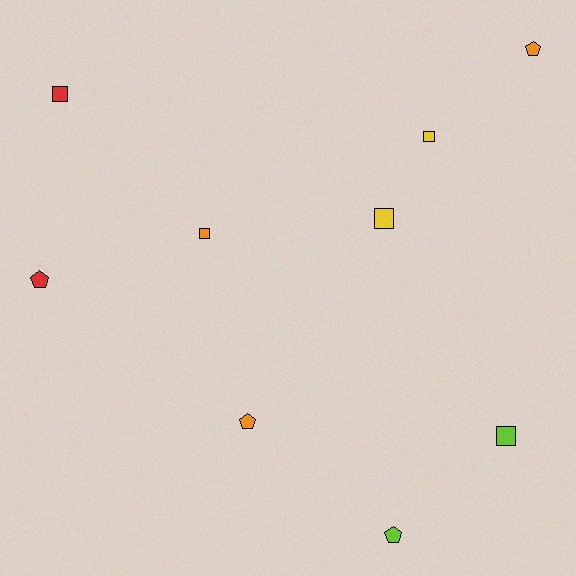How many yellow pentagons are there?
There are no yellow pentagons.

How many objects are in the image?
There are 9 objects.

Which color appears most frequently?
Orange, with 3 objects.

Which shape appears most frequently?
Square, with 5 objects.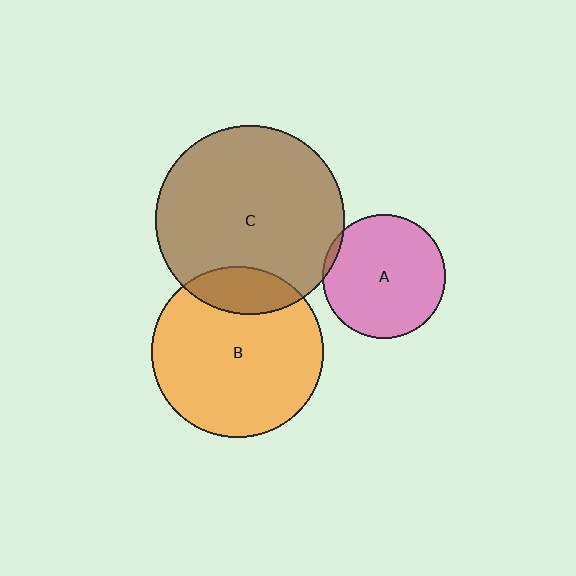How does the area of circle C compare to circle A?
Approximately 2.3 times.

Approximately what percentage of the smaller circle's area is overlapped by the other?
Approximately 15%.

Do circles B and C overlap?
Yes.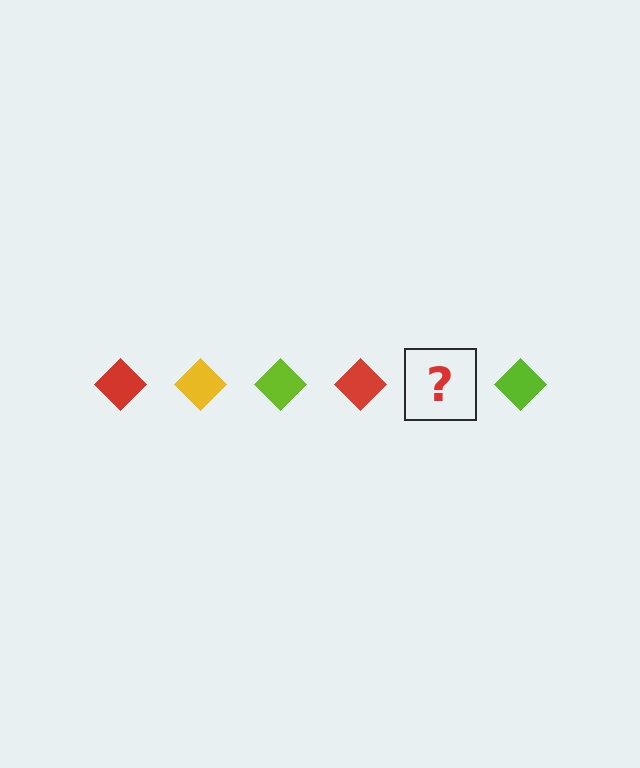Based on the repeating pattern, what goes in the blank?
The blank should be a yellow diamond.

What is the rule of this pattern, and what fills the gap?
The rule is that the pattern cycles through red, yellow, lime diamonds. The gap should be filled with a yellow diamond.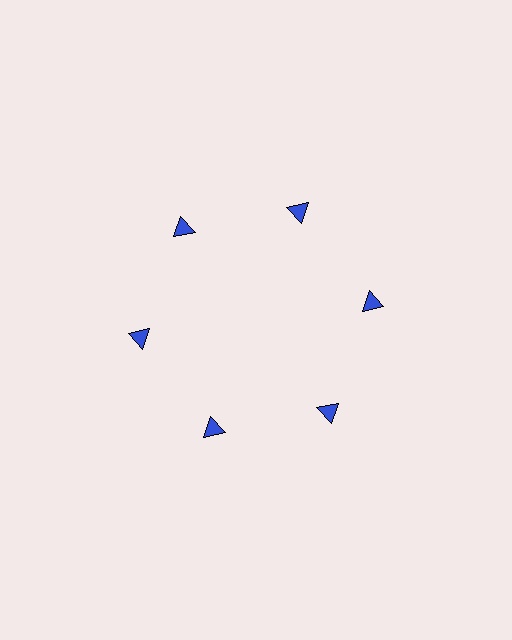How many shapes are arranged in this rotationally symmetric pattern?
There are 6 shapes, arranged in 6 groups of 1.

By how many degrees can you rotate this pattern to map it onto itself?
The pattern maps onto itself every 60 degrees of rotation.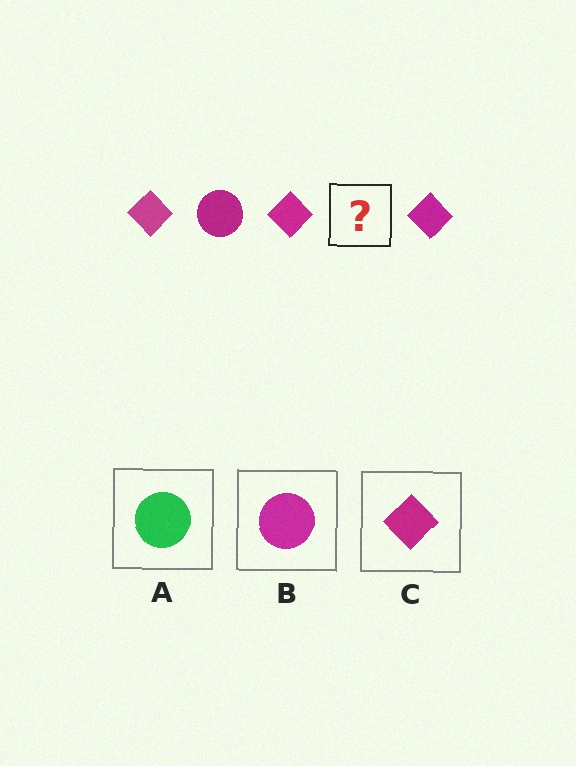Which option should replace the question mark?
Option B.